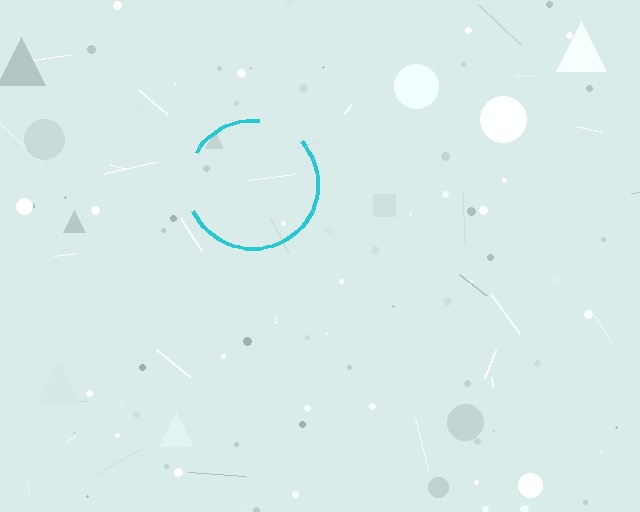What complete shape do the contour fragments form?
The contour fragments form a circle.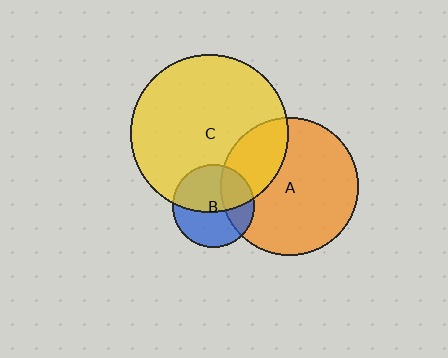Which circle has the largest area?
Circle C (yellow).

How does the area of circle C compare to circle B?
Approximately 3.6 times.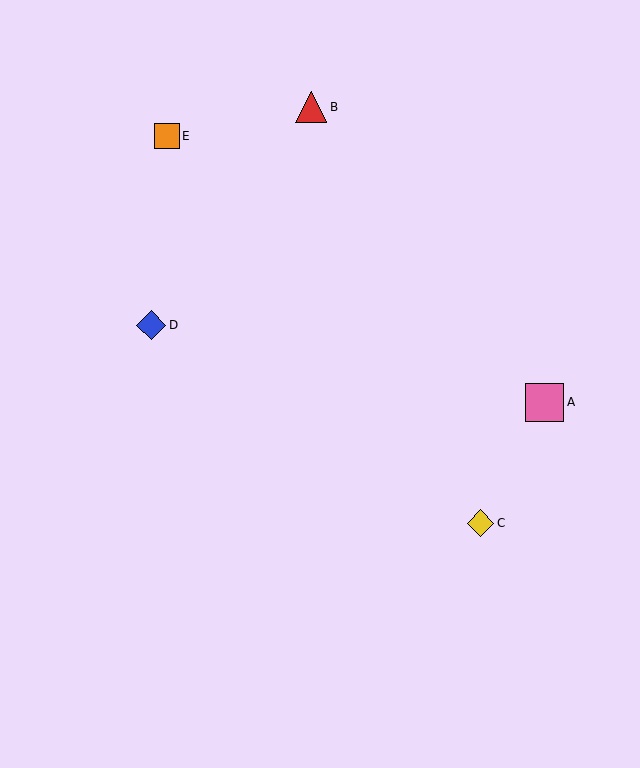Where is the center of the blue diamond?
The center of the blue diamond is at (151, 325).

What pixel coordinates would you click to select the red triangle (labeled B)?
Click at (311, 107) to select the red triangle B.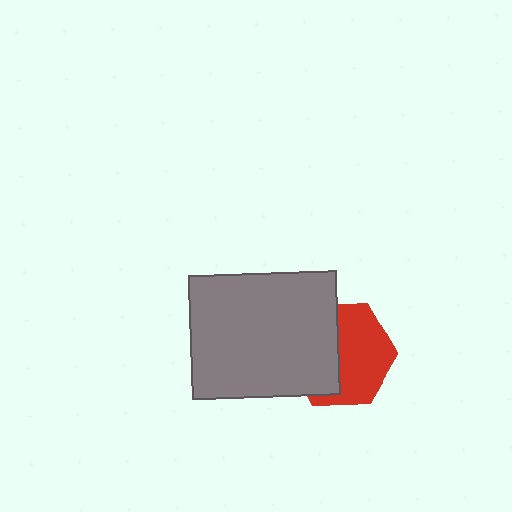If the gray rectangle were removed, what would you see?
You would see the complete red hexagon.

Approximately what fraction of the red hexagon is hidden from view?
Roughly 45% of the red hexagon is hidden behind the gray rectangle.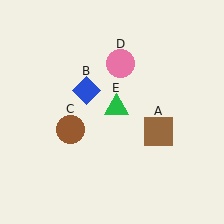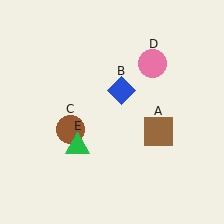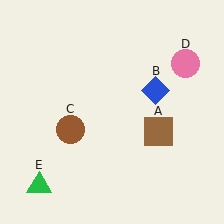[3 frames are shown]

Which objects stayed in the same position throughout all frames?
Brown square (object A) and brown circle (object C) remained stationary.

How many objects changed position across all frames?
3 objects changed position: blue diamond (object B), pink circle (object D), green triangle (object E).